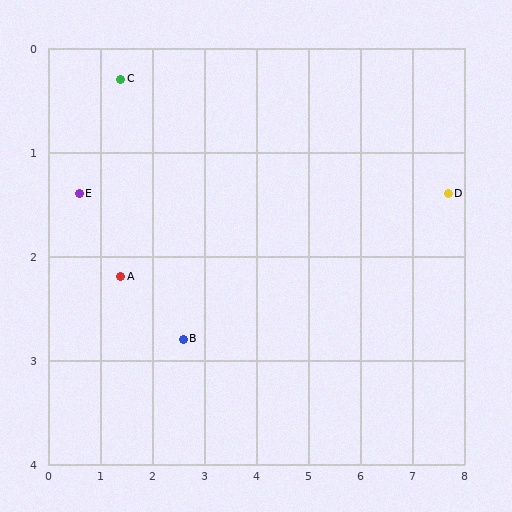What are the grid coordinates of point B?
Point B is at approximately (2.6, 2.8).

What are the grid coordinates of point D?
Point D is at approximately (7.7, 1.4).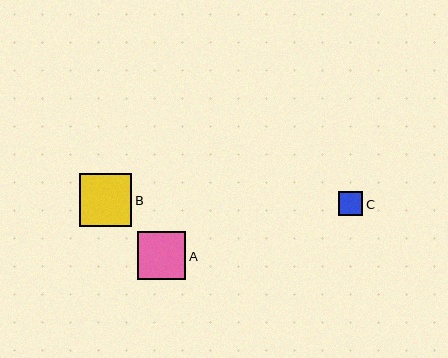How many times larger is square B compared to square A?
Square B is approximately 1.1 times the size of square A.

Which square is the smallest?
Square C is the smallest with a size of approximately 24 pixels.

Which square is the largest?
Square B is the largest with a size of approximately 53 pixels.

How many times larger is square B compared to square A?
Square B is approximately 1.1 times the size of square A.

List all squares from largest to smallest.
From largest to smallest: B, A, C.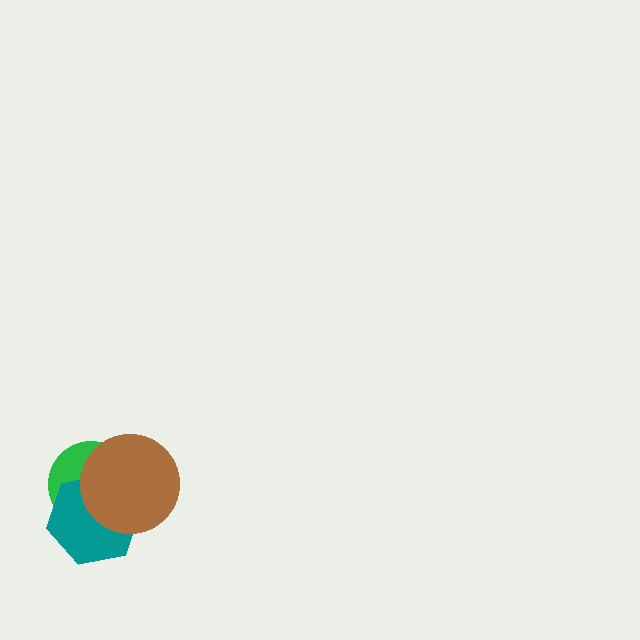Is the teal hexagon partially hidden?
Yes, it is partially covered by another shape.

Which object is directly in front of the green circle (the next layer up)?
The teal hexagon is directly in front of the green circle.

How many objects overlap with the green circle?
2 objects overlap with the green circle.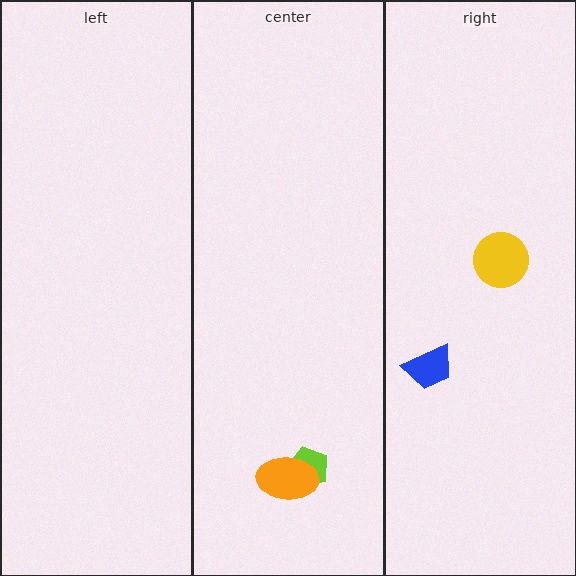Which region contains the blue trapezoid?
The right region.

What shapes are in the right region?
The blue trapezoid, the yellow circle.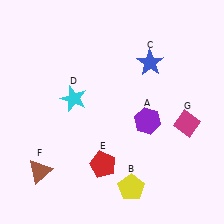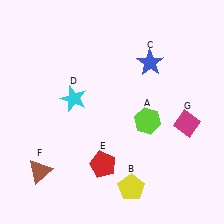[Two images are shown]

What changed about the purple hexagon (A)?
In Image 1, A is purple. In Image 2, it changed to lime.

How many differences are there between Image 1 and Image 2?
There is 1 difference between the two images.